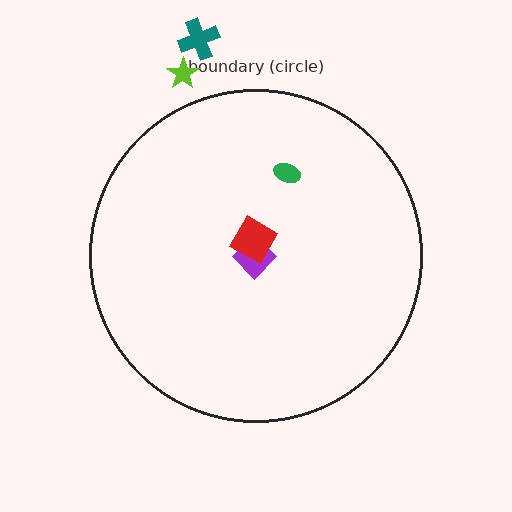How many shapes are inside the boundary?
3 inside, 2 outside.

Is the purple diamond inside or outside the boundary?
Inside.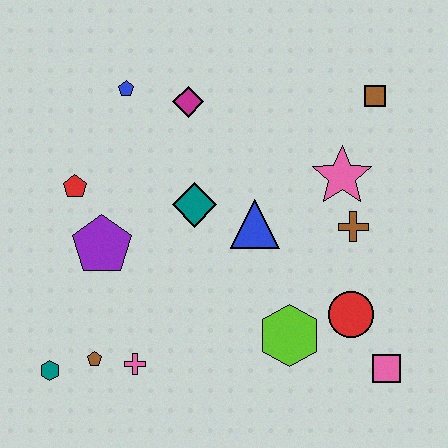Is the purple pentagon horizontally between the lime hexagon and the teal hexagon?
Yes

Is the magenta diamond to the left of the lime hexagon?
Yes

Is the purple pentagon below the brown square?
Yes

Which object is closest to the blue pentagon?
The magenta diamond is closest to the blue pentagon.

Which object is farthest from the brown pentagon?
The brown square is farthest from the brown pentagon.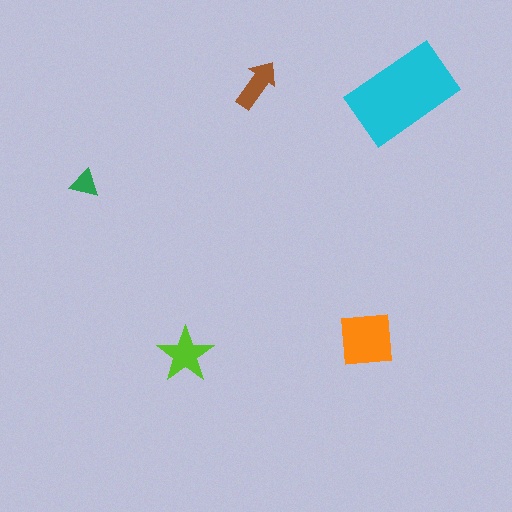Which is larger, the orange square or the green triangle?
The orange square.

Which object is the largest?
The cyan rectangle.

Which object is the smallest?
The green triangle.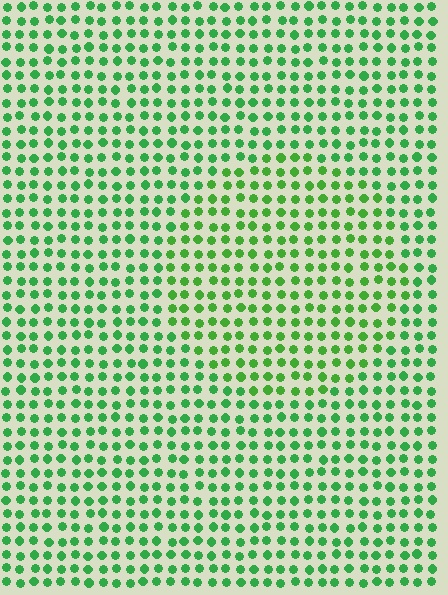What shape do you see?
I see a circle.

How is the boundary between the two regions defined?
The boundary is defined purely by a slight shift in hue (about 19 degrees). Spacing, size, and orientation are identical on both sides.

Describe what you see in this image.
The image is filled with small green elements in a uniform arrangement. A circle-shaped region is visible where the elements are tinted to a slightly different hue, forming a subtle color boundary.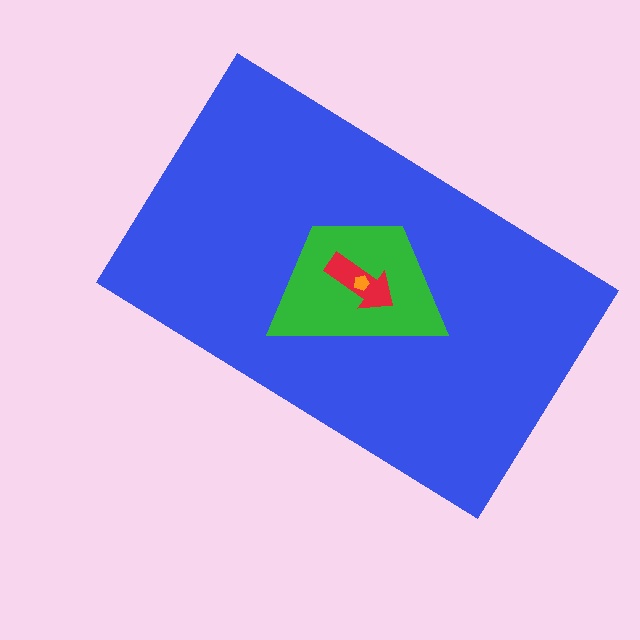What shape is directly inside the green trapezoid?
The red arrow.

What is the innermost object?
The orange pentagon.